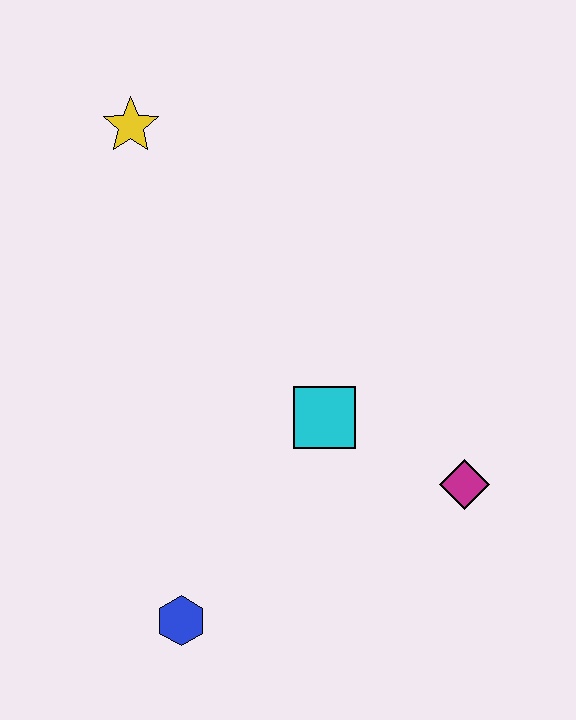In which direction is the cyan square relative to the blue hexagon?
The cyan square is above the blue hexagon.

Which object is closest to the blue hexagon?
The cyan square is closest to the blue hexagon.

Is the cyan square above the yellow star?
No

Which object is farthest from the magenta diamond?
The yellow star is farthest from the magenta diamond.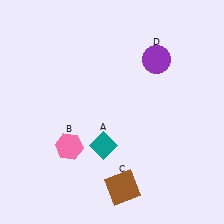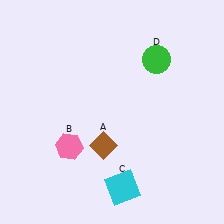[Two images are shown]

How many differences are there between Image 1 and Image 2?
There are 3 differences between the two images.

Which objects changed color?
A changed from teal to brown. C changed from brown to cyan. D changed from purple to green.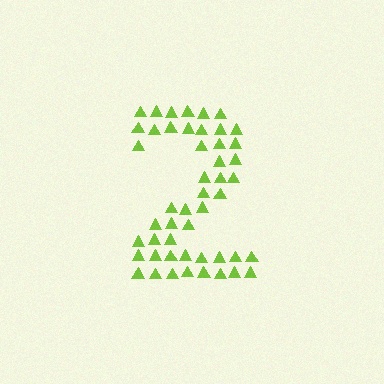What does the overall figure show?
The overall figure shows the digit 2.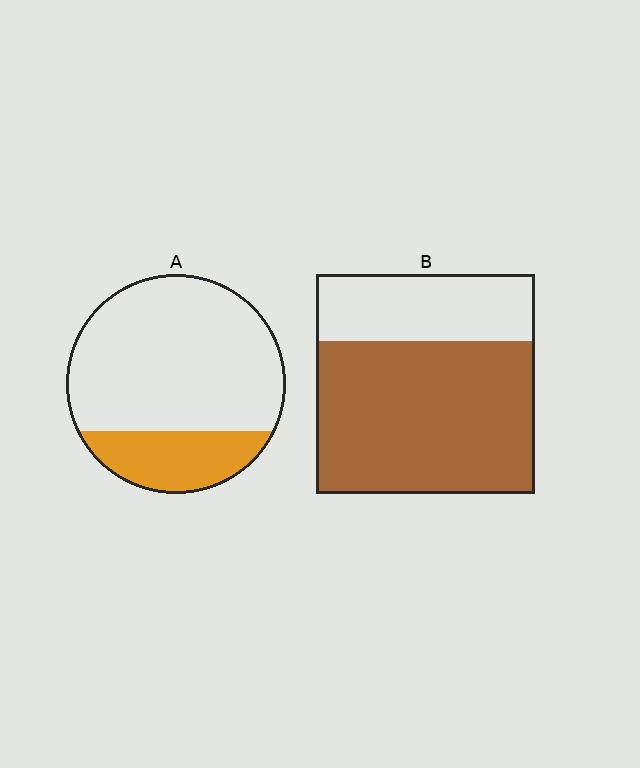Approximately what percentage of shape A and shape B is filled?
A is approximately 25% and B is approximately 70%.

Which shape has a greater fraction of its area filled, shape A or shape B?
Shape B.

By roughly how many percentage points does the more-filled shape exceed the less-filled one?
By roughly 45 percentage points (B over A).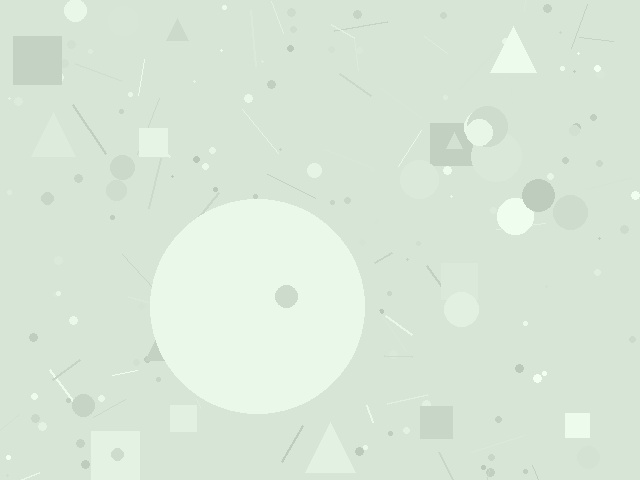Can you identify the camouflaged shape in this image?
The camouflaged shape is a circle.